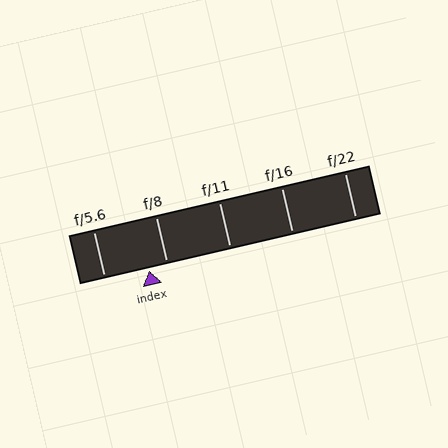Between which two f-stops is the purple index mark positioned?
The index mark is between f/5.6 and f/8.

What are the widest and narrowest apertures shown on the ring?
The widest aperture shown is f/5.6 and the narrowest is f/22.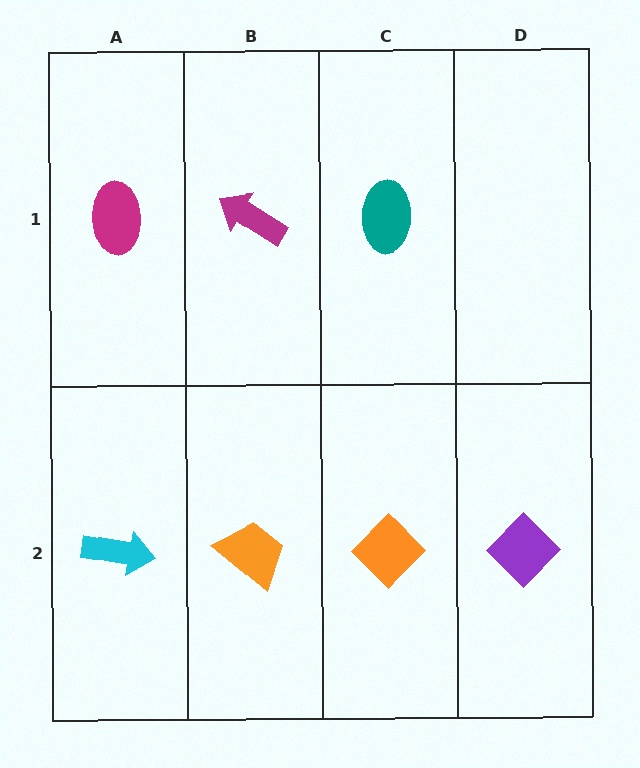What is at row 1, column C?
A teal ellipse.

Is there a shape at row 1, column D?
No, that cell is empty.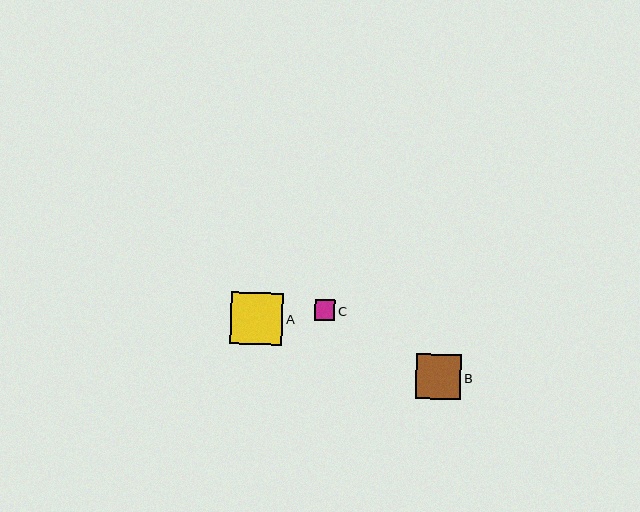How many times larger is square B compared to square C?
Square B is approximately 2.2 times the size of square C.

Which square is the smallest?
Square C is the smallest with a size of approximately 21 pixels.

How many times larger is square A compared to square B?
Square A is approximately 1.2 times the size of square B.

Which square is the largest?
Square A is the largest with a size of approximately 52 pixels.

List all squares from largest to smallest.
From largest to smallest: A, B, C.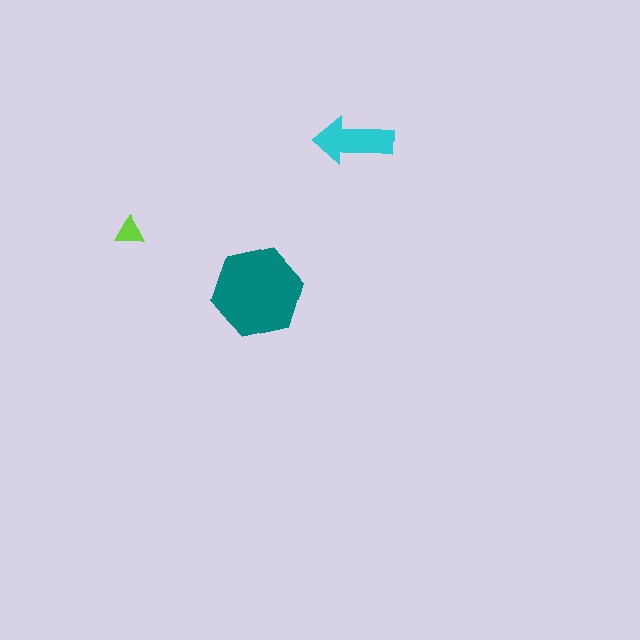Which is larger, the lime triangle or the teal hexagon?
The teal hexagon.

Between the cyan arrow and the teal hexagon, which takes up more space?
The teal hexagon.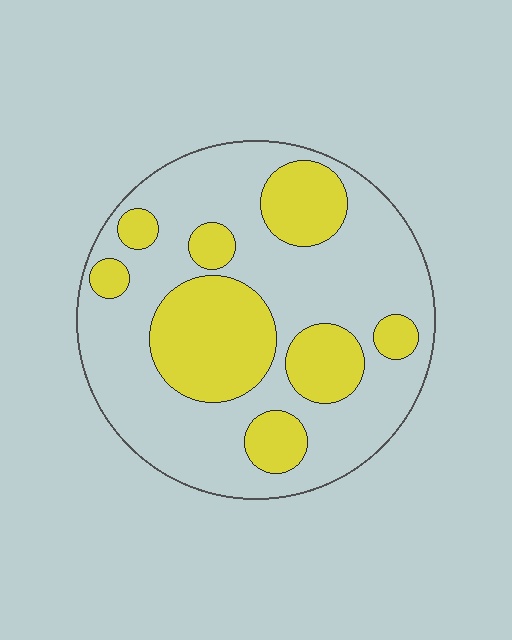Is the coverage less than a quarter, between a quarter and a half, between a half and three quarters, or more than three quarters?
Between a quarter and a half.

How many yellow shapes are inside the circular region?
8.